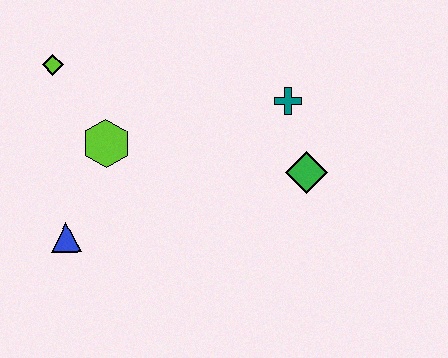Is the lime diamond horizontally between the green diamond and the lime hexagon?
No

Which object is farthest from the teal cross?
The blue triangle is farthest from the teal cross.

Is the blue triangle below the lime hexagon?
Yes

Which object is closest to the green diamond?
The teal cross is closest to the green diamond.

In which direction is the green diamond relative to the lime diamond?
The green diamond is to the right of the lime diamond.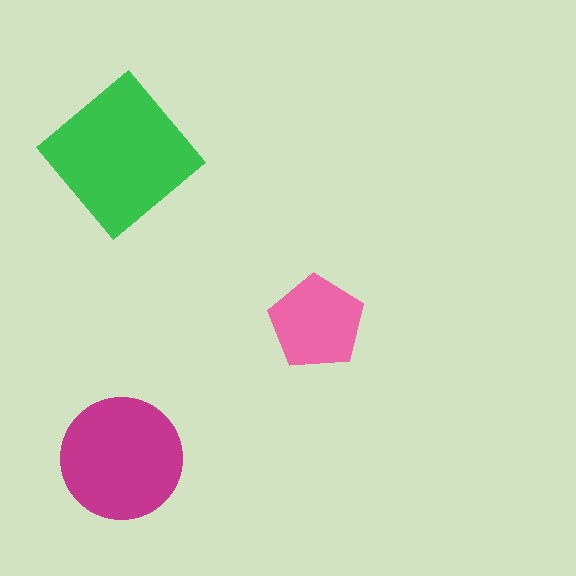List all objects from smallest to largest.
The pink pentagon, the magenta circle, the green diamond.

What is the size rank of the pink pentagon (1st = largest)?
3rd.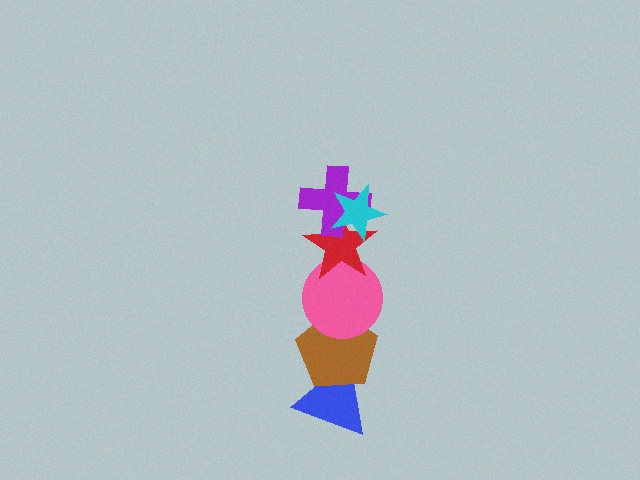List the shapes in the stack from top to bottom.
From top to bottom: the cyan star, the purple cross, the red star, the pink circle, the brown pentagon, the blue triangle.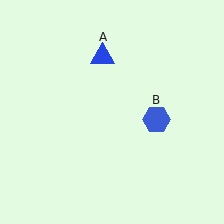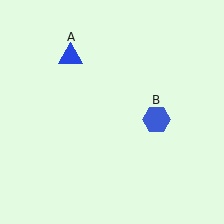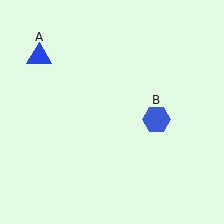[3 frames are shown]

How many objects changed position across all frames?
1 object changed position: blue triangle (object A).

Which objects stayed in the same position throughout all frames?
Blue hexagon (object B) remained stationary.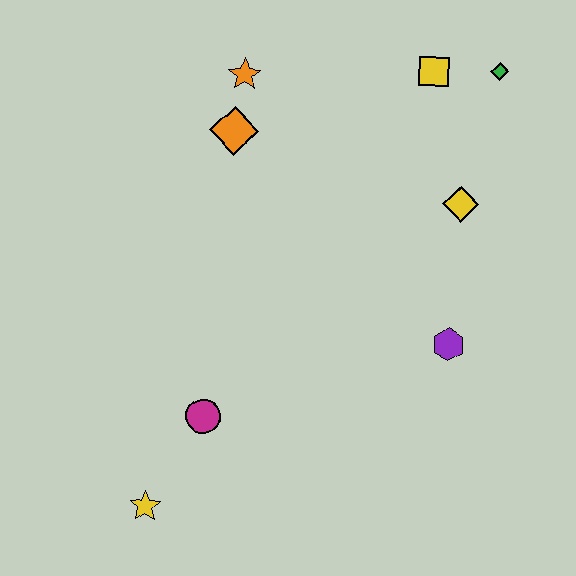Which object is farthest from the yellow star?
The green diamond is farthest from the yellow star.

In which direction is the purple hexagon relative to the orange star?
The purple hexagon is below the orange star.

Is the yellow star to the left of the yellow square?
Yes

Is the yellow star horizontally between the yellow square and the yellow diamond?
No